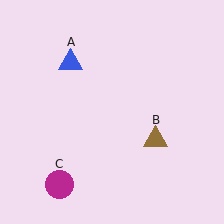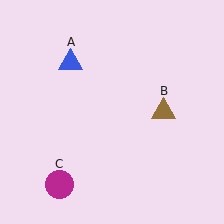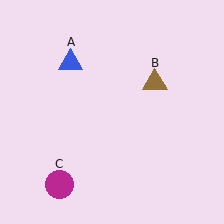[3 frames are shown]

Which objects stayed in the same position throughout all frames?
Blue triangle (object A) and magenta circle (object C) remained stationary.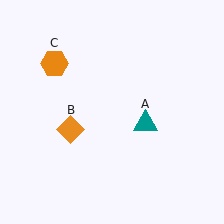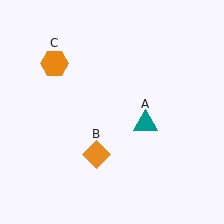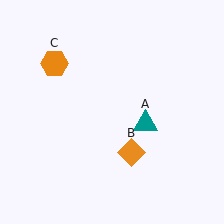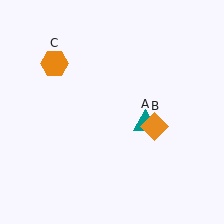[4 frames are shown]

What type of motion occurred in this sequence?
The orange diamond (object B) rotated counterclockwise around the center of the scene.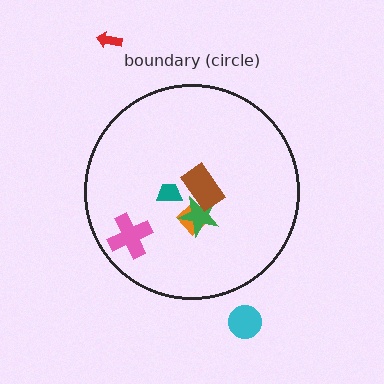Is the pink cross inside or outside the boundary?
Inside.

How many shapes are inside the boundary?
5 inside, 2 outside.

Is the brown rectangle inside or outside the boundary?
Inside.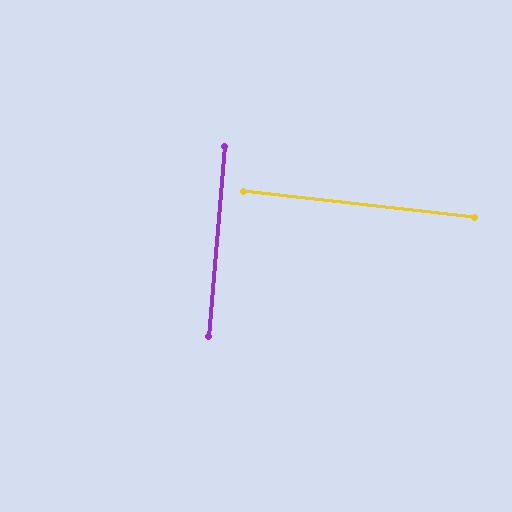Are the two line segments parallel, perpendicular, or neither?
Perpendicular — they meet at approximately 88°.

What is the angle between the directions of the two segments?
Approximately 88 degrees.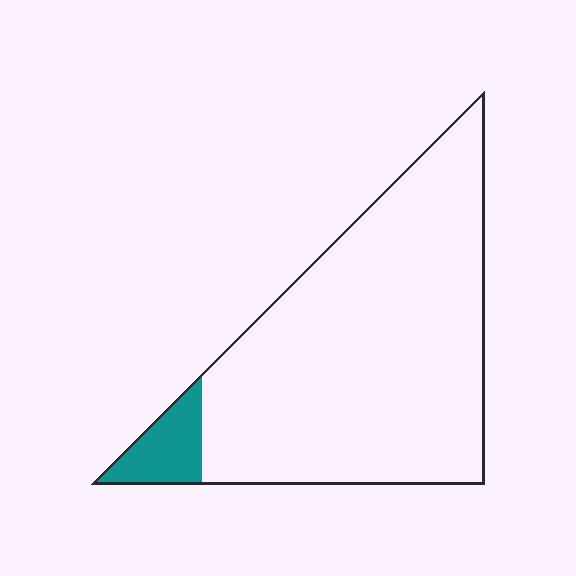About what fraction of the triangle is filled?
About one tenth (1/10).